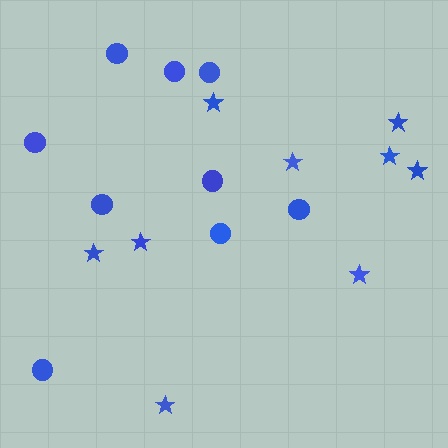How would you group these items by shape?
There are 2 groups: one group of stars (9) and one group of circles (9).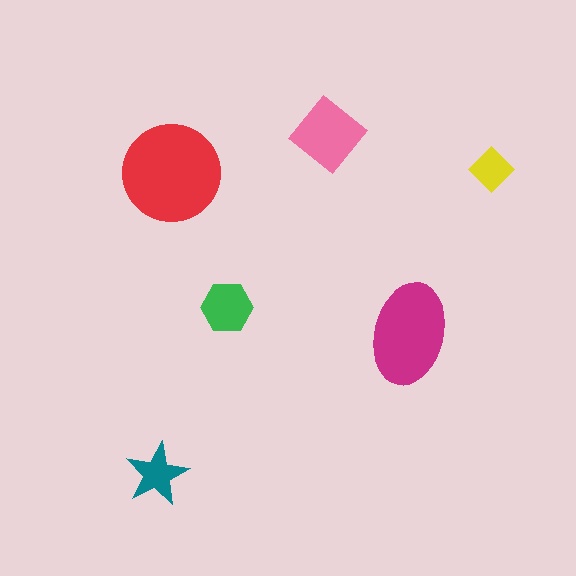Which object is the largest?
The red circle.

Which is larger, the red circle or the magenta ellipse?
The red circle.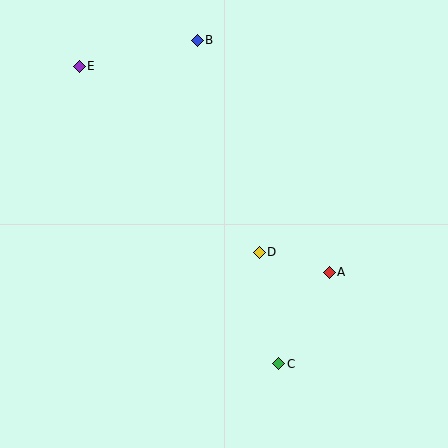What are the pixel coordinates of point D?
Point D is at (259, 252).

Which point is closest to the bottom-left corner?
Point C is closest to the bottom-left corner.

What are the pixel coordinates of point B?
Point B is at (197, 40).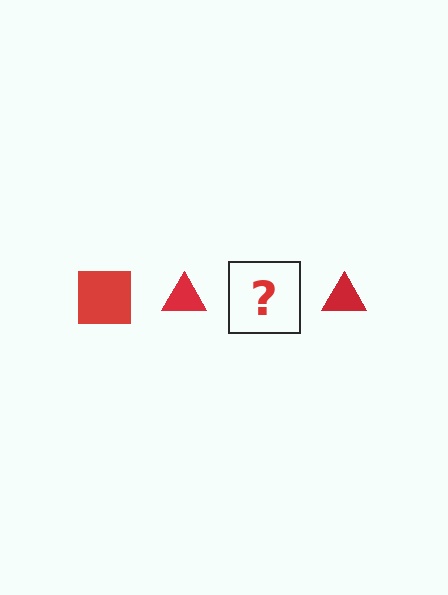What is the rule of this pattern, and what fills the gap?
The rule is that the pattern cycles through square, triangle shapes in red. The gap should be filled with a red square.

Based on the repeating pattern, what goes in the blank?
The blank should be a red square.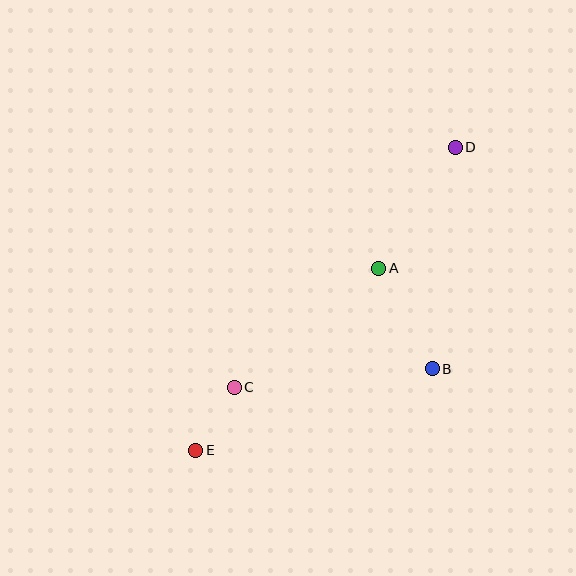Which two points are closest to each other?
Points C and E are closest to each other.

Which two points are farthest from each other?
Points D and E are farthest from each other.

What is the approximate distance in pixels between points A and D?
The distance between A and D is approximately 143 pixels.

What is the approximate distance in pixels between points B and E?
The distance between B and E is approximately 250 pixels.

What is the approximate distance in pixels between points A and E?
The distance between A and E is approximately 258 pixels.